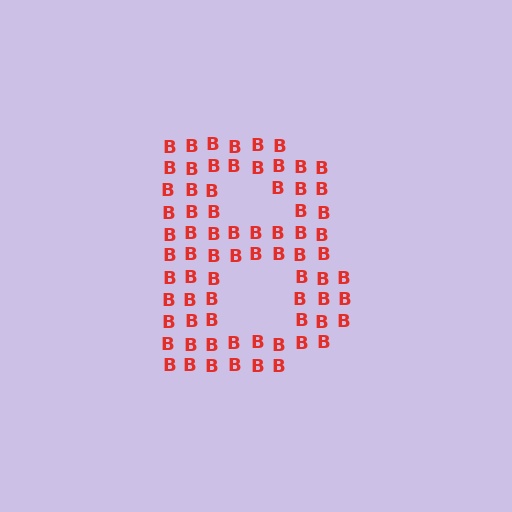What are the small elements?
The small elements are letter B's.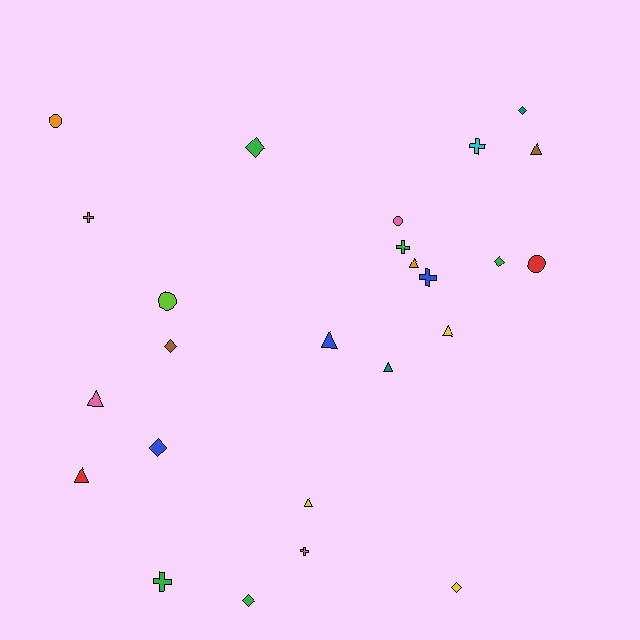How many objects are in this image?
There are 25 objects.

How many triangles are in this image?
There are 8 triangles.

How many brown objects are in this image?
There are 2 brown objects.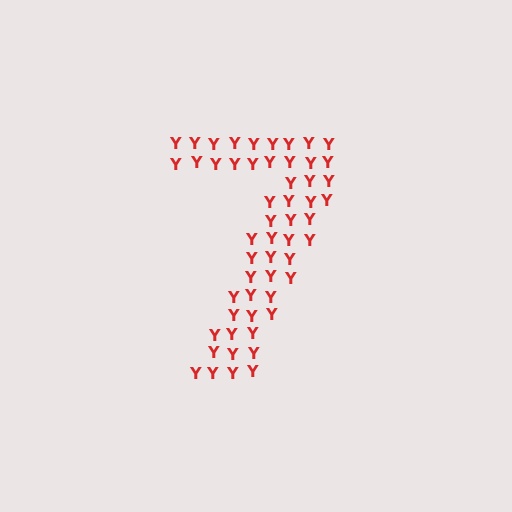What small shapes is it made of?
It is made of small letter Y's.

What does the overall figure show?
The overall figure shows the digit 7.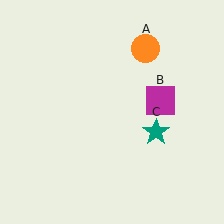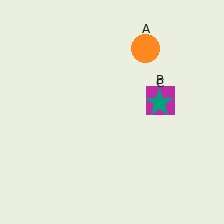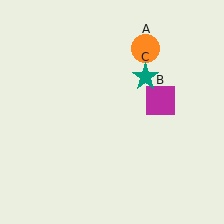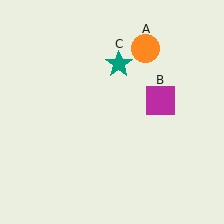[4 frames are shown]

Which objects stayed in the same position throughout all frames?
Orange circle (object A) and magenta square (object B) remained stationary.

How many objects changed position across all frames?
1 object changed position: teal star (object C).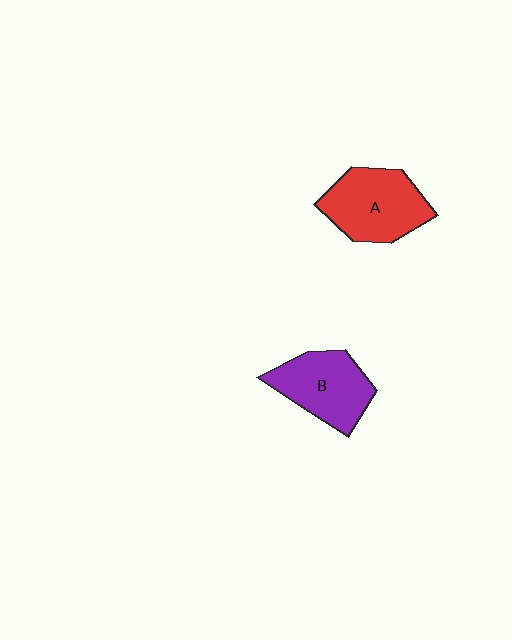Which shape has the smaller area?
Shape B (purple).